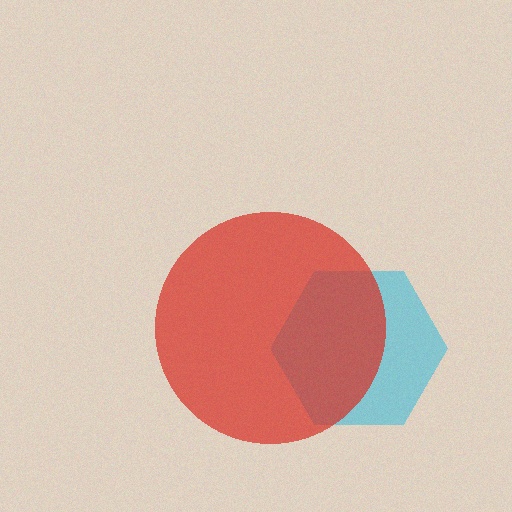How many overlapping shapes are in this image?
There are 2 overlapping shapes in the image.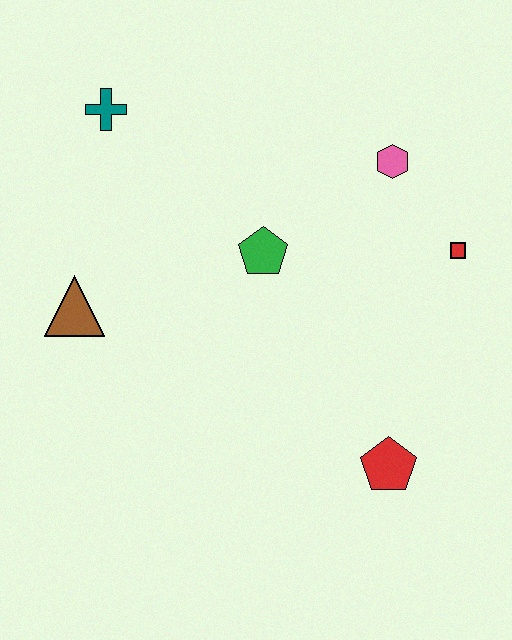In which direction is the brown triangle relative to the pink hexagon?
The brown triangle is to the left of the pink hexagon.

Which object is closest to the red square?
The pink hexagon is closest to the red square.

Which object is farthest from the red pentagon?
The teal cross is farthest from the red pentagon.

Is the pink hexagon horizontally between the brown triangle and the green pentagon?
No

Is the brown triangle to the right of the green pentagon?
No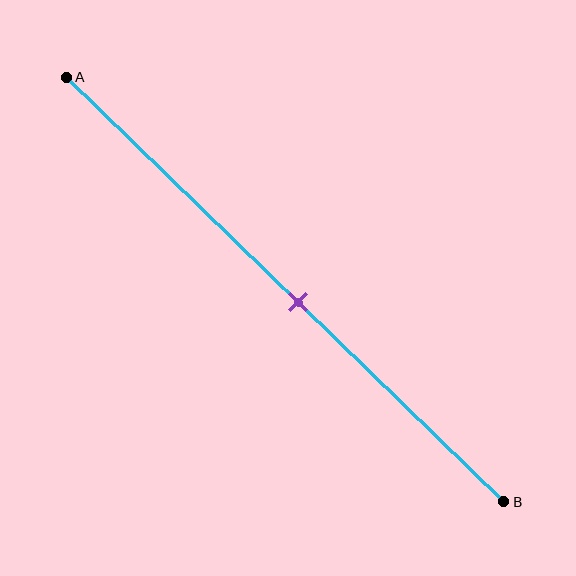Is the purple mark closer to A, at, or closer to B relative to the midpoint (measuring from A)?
The purple mark is closer to point B than the midpoint of segment AB.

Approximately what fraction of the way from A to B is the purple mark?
The purple mark is approximately 55% of the way from A to B.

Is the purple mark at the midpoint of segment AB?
No, the mark is at about 55% from A, not at the 50% midpoint.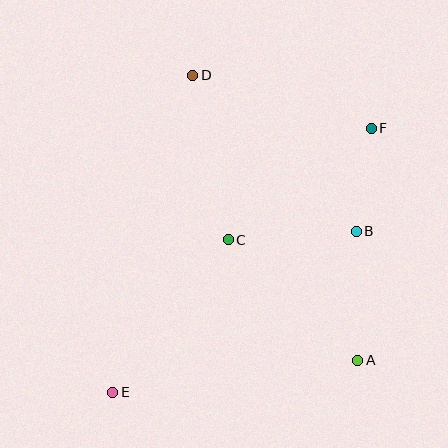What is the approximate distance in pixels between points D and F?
The distance between D and F is approximately 186 pixels.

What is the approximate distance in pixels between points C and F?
The distance between C and F is approximately 181 pixels.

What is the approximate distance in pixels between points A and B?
The distance between A and B is approximately 129 pixels.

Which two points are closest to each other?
Points B and F are closest to each other.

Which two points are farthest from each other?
Points E and F are farthest from each other.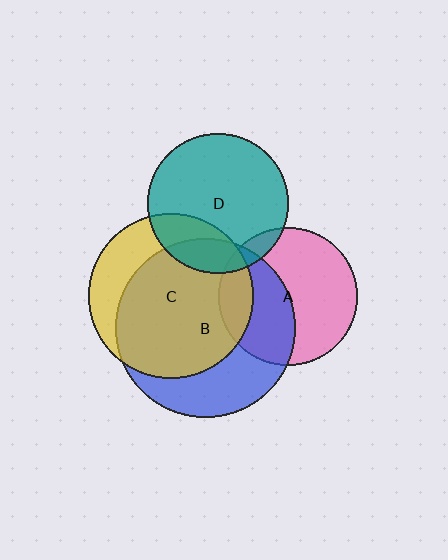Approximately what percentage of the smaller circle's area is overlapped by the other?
Approximately 10%.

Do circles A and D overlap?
Yes.